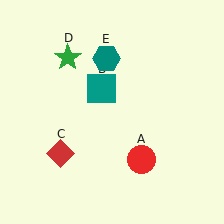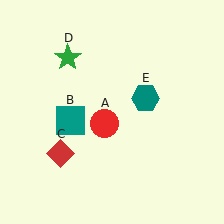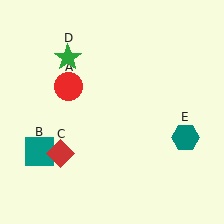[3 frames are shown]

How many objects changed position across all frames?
3 objects changed position: red circle (object A), teal square (object B), teal hexagon (object E).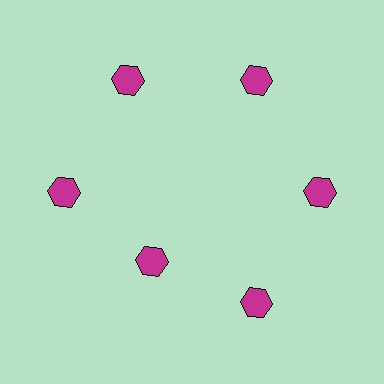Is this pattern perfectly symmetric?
No. The 6 magenta hexagons are arranged in a ring, but one element near the 7 o'clock position is pulled inward toward the center, breaking the 6-fold rotational symmetry.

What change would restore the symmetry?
The symmetry would be restored by moving it outward, back onto the ring so that all 6 hexagons sit at equal angles and equal distance from the center.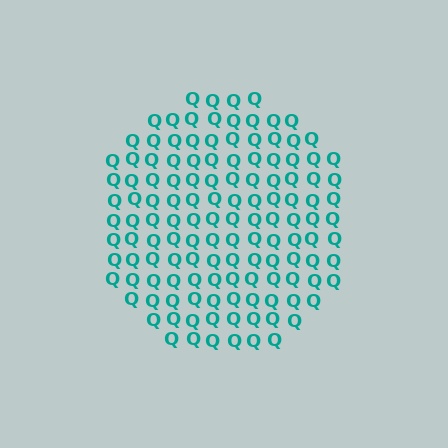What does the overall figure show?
The overall figure shows a circle.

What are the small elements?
The small elements are letter Q's.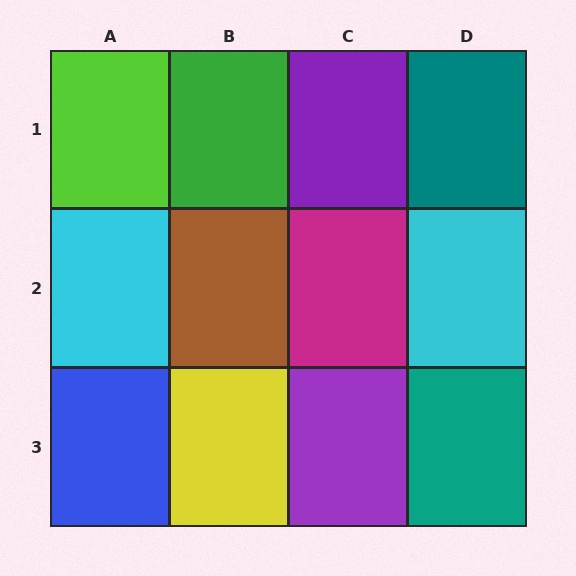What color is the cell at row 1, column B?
Green.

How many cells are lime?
1 cell is lime.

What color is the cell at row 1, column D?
Teal.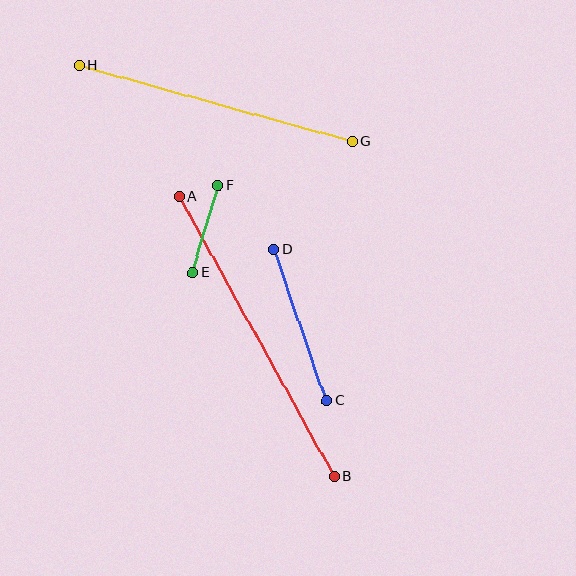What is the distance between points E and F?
The distance is approximately 91 pixels.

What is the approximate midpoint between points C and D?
The midpoint is at approximately (300, 325) pixels.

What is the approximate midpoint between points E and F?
The midpoint is at approximately (205, 229) pixels.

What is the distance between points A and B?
The distance is approximately 320 pixels.